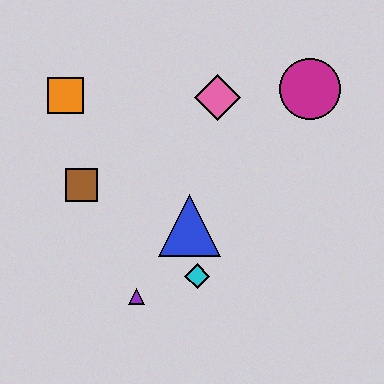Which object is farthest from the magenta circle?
The purple triangle is farthest from the magenta circle.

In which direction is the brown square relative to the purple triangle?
The brown square is above the purple triangle.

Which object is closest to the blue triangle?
The cyan diamond is closest to the blue triangle.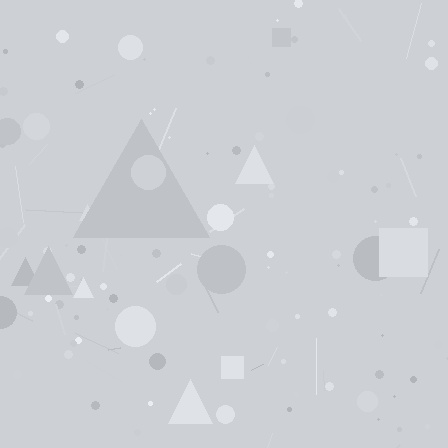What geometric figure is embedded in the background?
A triangle is embedded in the background.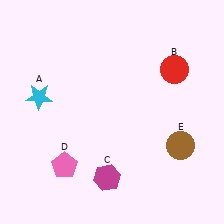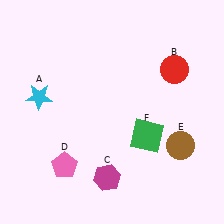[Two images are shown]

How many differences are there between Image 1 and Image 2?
There is 1 difference between the two images.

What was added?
A green square (F) was added in Image 2.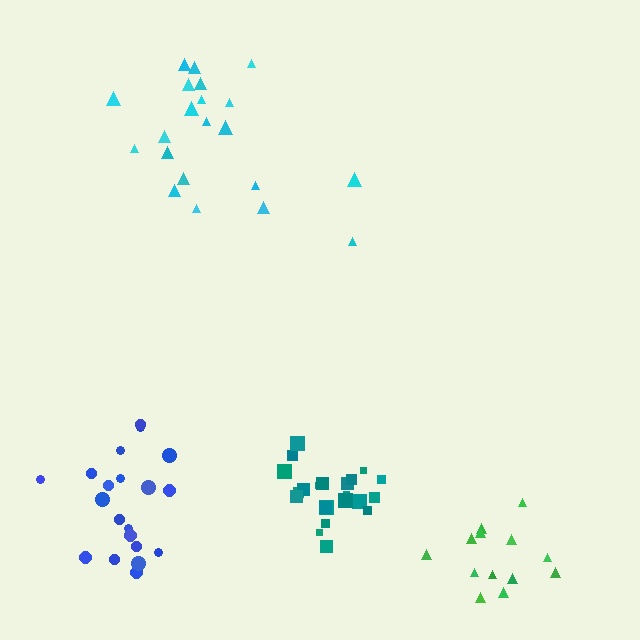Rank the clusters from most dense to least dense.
teal, blue, green, cyan.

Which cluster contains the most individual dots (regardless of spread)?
Teal (22).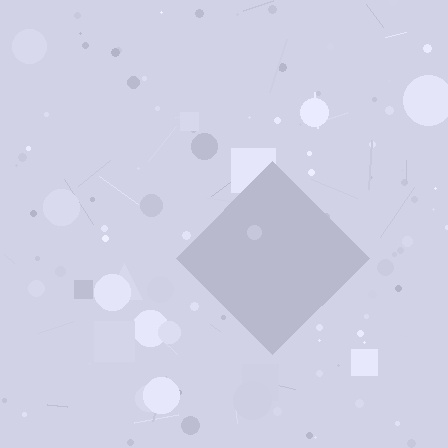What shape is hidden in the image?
A diamond is hidden in the image.